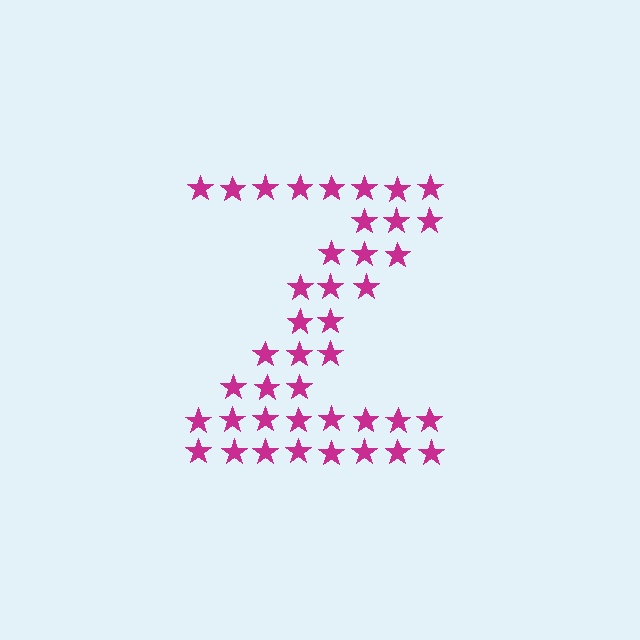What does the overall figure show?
The overall figure shows the letter Z.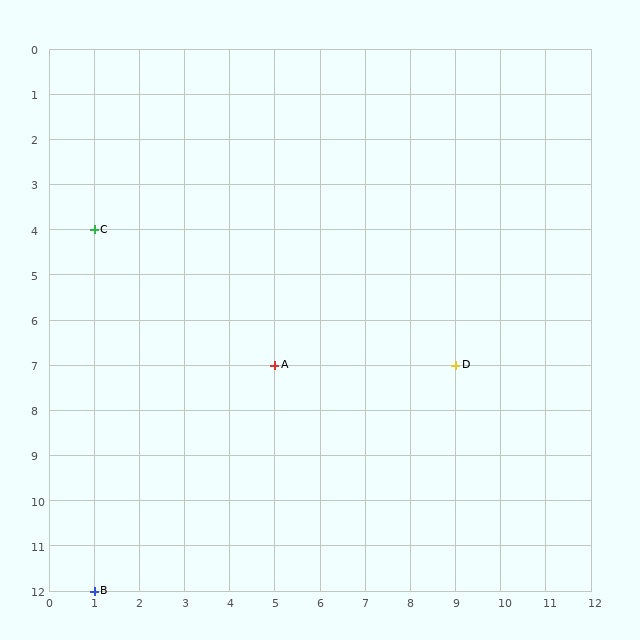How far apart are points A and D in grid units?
Points A and D are 4 columns apart.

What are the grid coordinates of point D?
Point D is at grid coordinates (9, 7).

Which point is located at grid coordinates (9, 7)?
Point D is at (9, 7).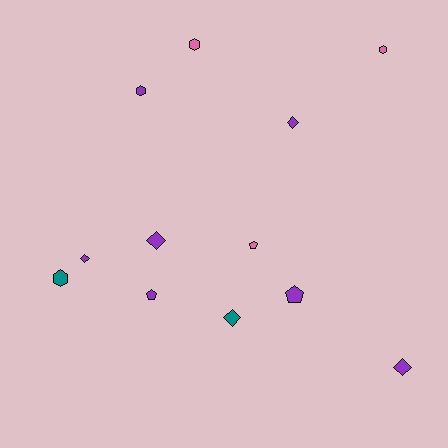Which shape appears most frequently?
Diamond, with 5 objects.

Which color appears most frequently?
Purple, with 7 objects.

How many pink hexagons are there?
There are 2 pink hexagons.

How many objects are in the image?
There are 12 objects.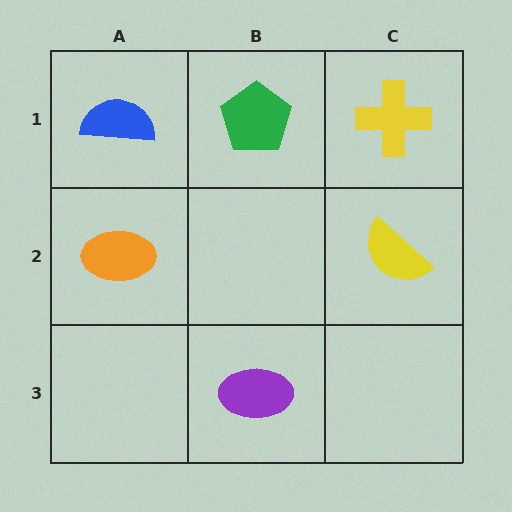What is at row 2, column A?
An orange ellipse.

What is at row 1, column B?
A green pentagon.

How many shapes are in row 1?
3 shapes.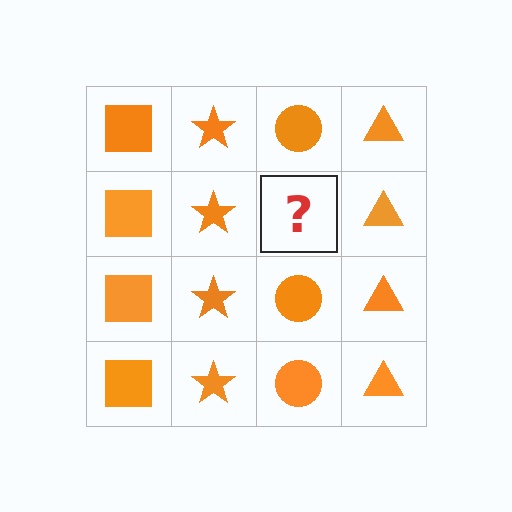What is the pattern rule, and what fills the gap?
The rule is that each column has a consistent shape. The gap should be filled with an orange circle.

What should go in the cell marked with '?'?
The missing cell should contain an orange circle.